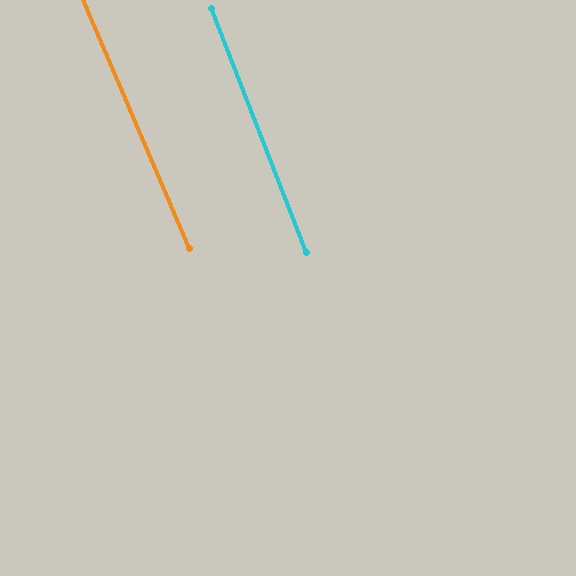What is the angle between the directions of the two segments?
Approximately 2 degrees.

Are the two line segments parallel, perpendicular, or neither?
Parallel — their directions differ by only 1.8°.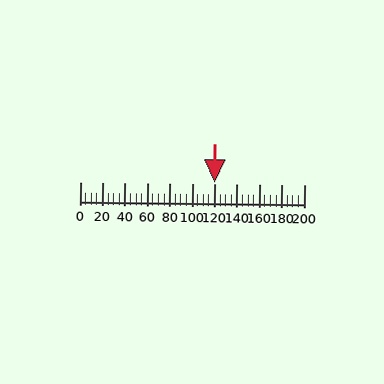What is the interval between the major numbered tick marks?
The major tick marks are spaced 20 units apart.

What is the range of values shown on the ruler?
The ruler shows values from 0 to 200.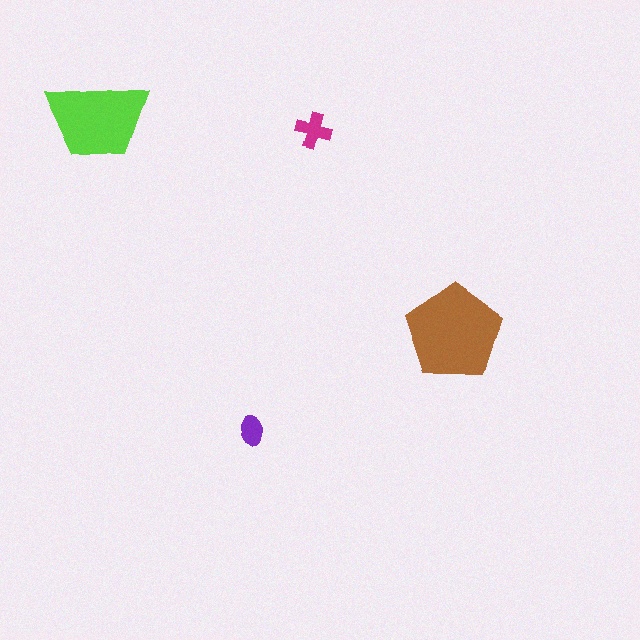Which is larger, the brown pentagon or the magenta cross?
The brown pentagon.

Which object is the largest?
The brown pentagon.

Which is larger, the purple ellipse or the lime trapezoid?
The lime trapezoid.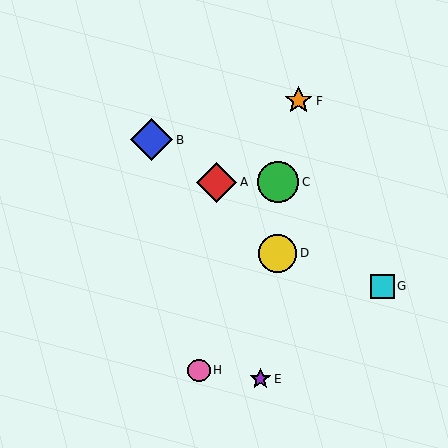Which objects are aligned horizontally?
Objects A, C are aligned horizontally.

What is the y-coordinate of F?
Object F is at y≈101.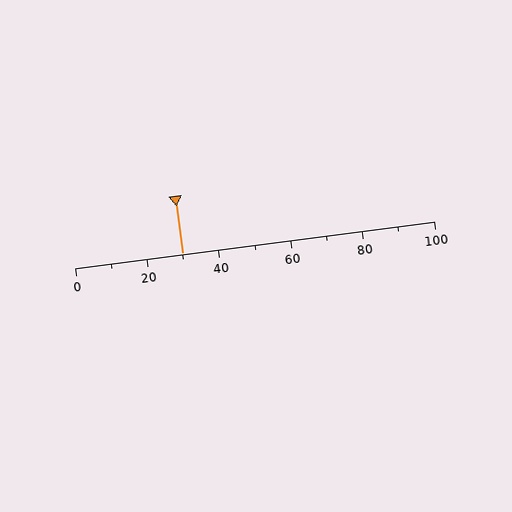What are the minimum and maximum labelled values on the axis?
The axis runs from 0 to 100.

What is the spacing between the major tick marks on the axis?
The major ticks are spaced 20 apart.